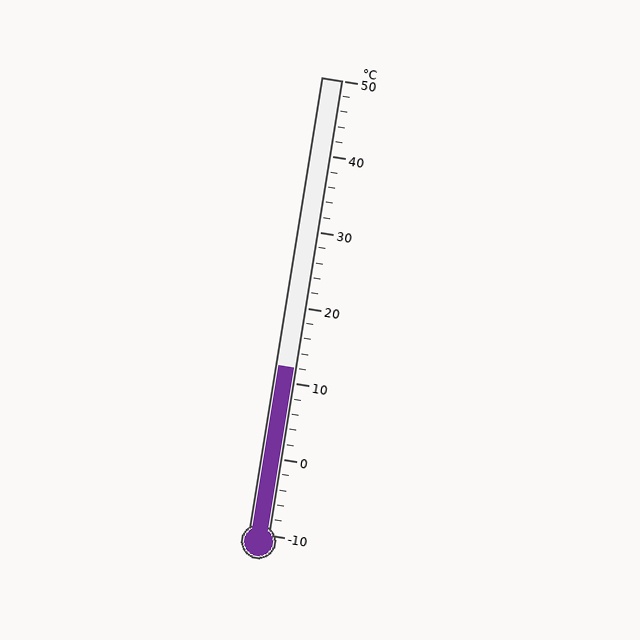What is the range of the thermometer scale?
The thermometer scale ranges from -10°C to 50°C.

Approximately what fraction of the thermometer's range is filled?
The thermometer is filled to approximately 35% of its range.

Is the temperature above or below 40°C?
The temperature is below 40°C.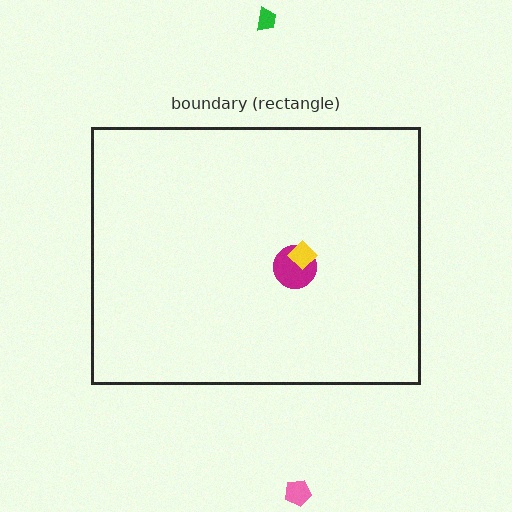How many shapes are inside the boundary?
2 inside, 2 outside.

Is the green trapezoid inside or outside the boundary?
Outside.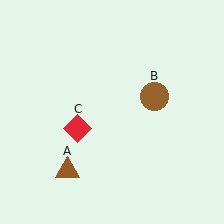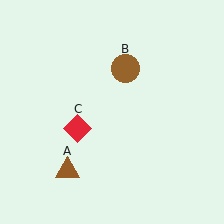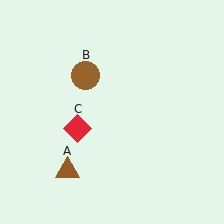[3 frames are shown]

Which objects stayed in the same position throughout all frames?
Brown triangle (object A) and red diamond (object C) remained stationary.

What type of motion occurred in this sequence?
The brown circle (object B) rotated counterclockwise around the center of the scene.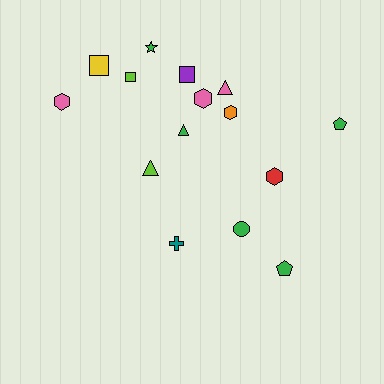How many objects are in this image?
There are 15 objects.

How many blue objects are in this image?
There are no blue objects.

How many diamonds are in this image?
There are no diamonds.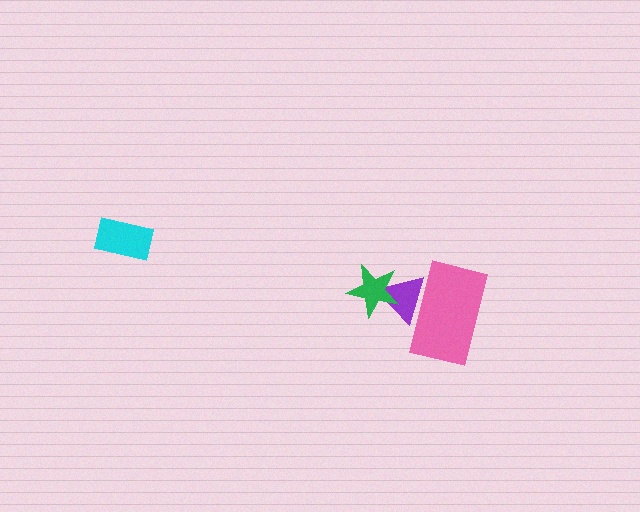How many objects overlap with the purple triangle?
2 objects overlap with the purple triangle.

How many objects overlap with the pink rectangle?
1 object overlaps with the pink rectangle.